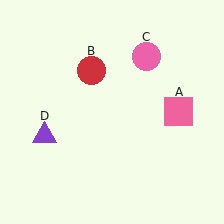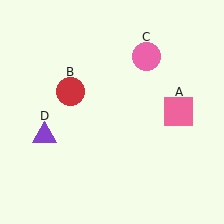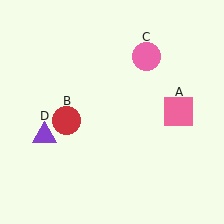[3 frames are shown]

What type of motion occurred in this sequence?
The red circle (object B) rotated counterclockwise around the center of the scene.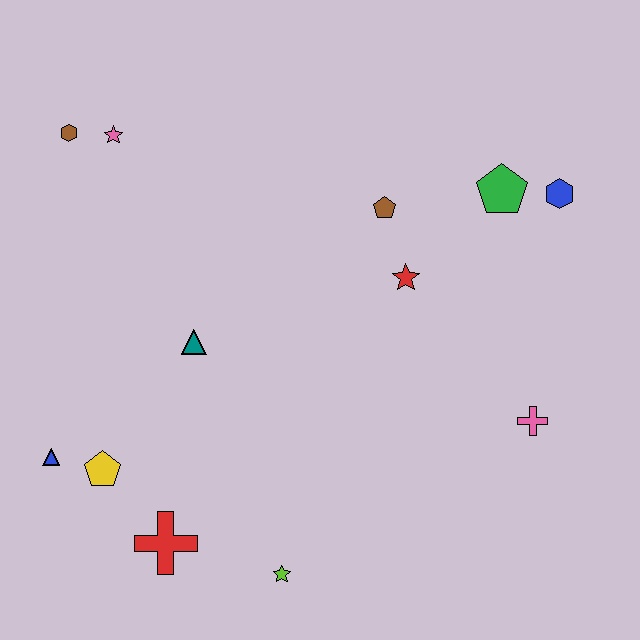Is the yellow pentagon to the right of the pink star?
No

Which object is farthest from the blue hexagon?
The blue triangle is farthest from the blue hexagon.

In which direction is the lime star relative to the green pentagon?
The lime star is below the green pentagon.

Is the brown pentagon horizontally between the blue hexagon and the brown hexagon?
Yes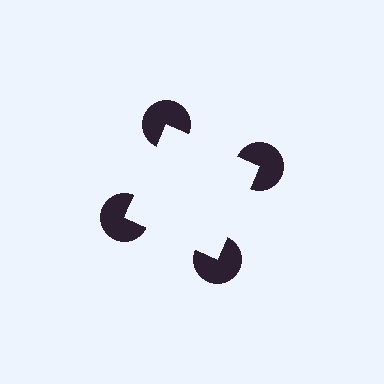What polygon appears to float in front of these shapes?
An illusory square — its edges are inferred from the aligned wedge cuts in the pac-man discs, not physically drawn.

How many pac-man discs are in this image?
There are 4 — one at each vertex of the illusory square.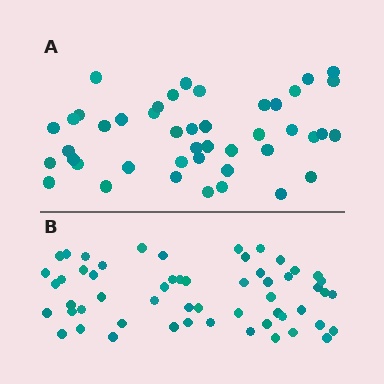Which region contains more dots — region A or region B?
Region B (the bottom region) has more dots.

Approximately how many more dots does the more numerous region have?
Region B has roughly 12 or so more dots than region A.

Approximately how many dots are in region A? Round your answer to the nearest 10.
About 40 dots. (The exact count is 44, which rounds to 40.)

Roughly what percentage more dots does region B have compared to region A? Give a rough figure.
About 25% more.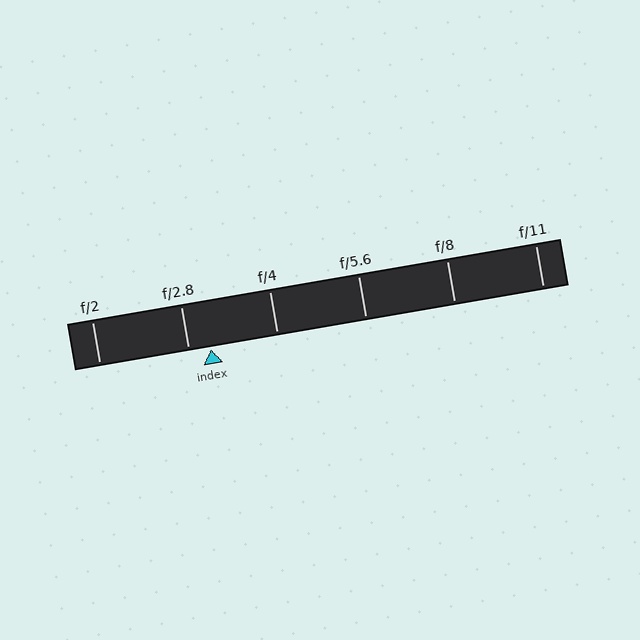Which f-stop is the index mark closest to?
The index mark is closest to f/2.8.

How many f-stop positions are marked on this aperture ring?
There are 6 f-stop positions marked.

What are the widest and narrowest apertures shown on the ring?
The widest aperture shown is f/2 and the narrowest is f/11.